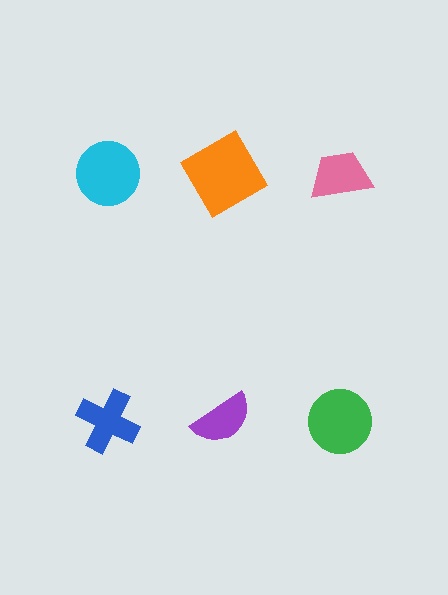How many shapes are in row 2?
3 shapes.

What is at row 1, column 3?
A pink trapezoid.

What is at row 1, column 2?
An orange diamond.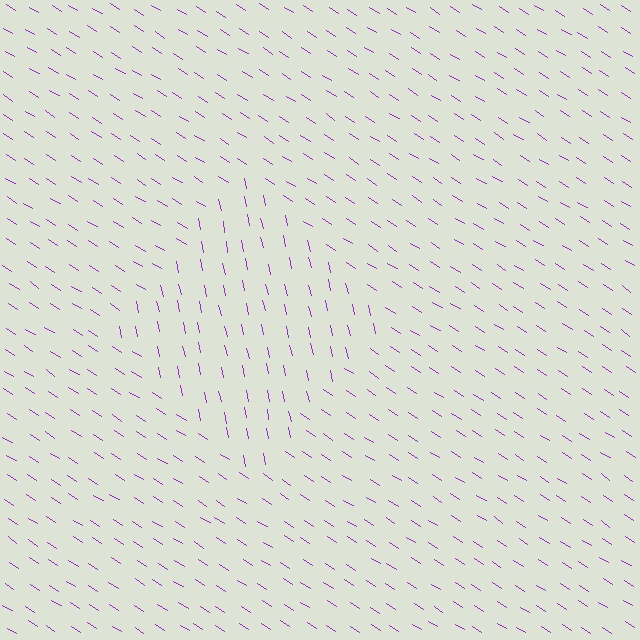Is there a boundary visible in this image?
Yes, there is a texture boundary formed by a change in line orientation.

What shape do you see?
I see a diamond.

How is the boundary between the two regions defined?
The boundary is defined purely by a change in line orientation (approximately 45 degrees difference). All lines are the same color and thickness.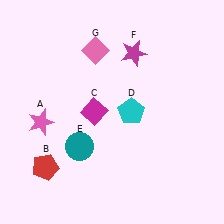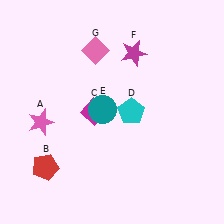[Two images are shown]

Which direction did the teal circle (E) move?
The teal circle (E) moved up.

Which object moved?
The teal circle (E) moved up.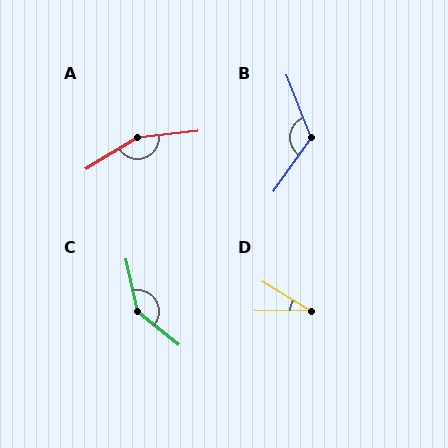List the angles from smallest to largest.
D (31°), B (123°), C (142°), A (154°).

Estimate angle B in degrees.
Approximately 123 degrees.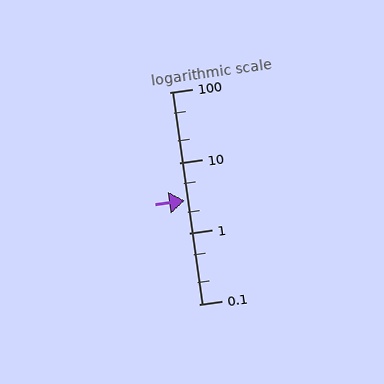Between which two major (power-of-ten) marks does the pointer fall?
The pointer is between 1 and 10.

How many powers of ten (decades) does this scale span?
The scale spans 3 decades, from 0.1 to 100.